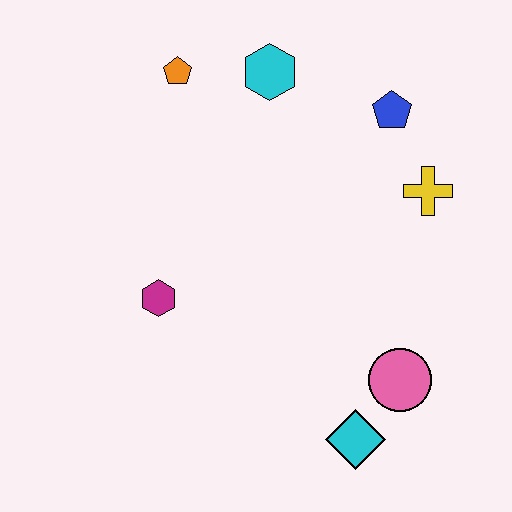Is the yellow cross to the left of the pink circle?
No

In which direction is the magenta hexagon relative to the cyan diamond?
The magenta hexagon is to the left of the cyan diamond.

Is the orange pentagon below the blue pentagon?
No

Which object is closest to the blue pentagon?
The yellow cross is closest to the blue pentagon.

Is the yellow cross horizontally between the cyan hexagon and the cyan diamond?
No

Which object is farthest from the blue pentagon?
The cyan diamond is farthest from the blue pentagon.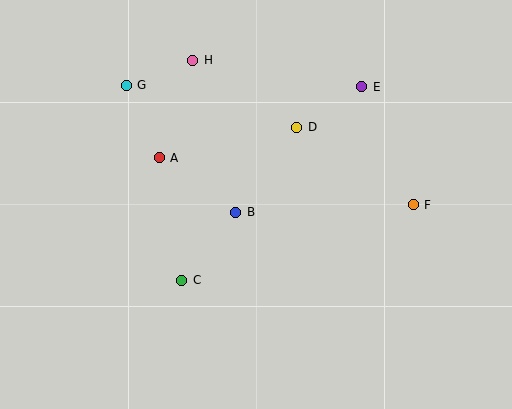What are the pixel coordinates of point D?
Point D is at (297, 127).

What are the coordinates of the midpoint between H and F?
The midpoint between H and F is at (303, 132).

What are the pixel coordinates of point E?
Point E is at (362, 87).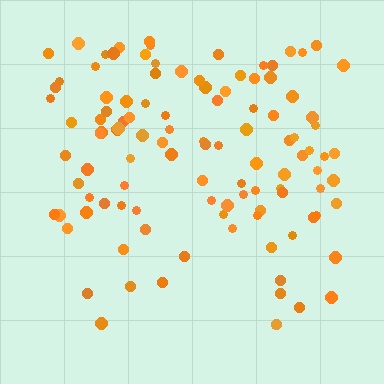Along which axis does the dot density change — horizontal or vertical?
Vertical.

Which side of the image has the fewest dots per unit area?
The bottom.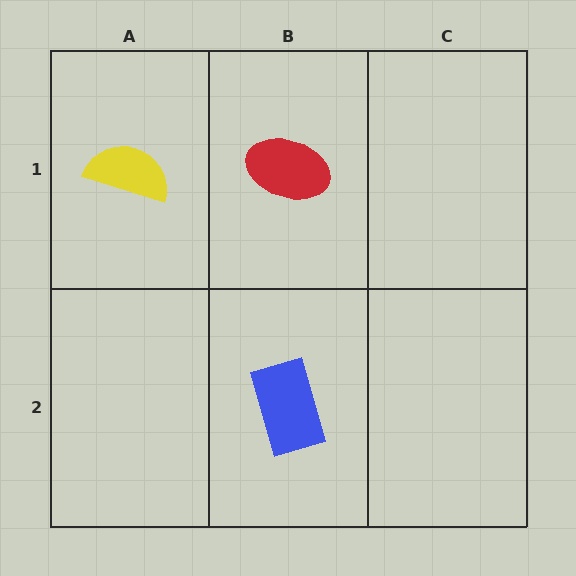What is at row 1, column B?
A red ellipse.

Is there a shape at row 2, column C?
No, that cell is empty.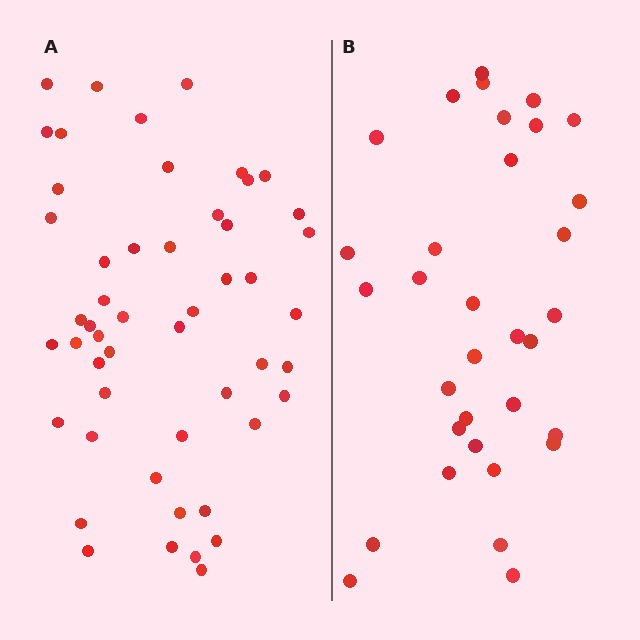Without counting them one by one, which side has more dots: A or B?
Region A (the left region) has more dots.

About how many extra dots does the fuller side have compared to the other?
Region A has approximately 20 more dots than region B.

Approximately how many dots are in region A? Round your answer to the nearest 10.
About 50 dots. (The exact count is 51, which rounds to 50.)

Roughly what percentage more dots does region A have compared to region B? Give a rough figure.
About 55% more.